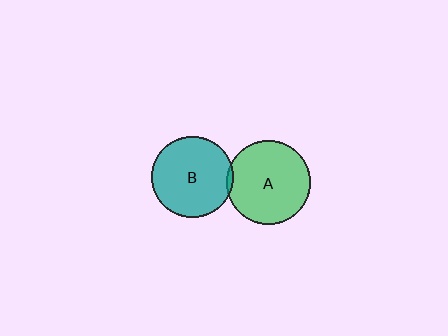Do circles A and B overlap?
Yes.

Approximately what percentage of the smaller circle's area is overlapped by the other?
Approximately 5%.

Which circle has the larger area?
Circle A (green).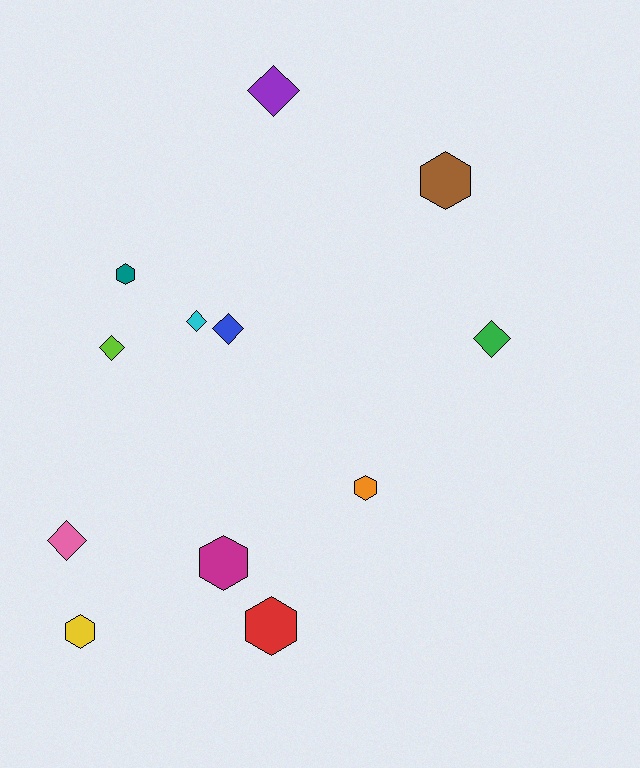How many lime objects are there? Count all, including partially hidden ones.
There is 1 lime object.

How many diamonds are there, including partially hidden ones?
There are 6 diamonds.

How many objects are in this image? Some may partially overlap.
There are 12 objects.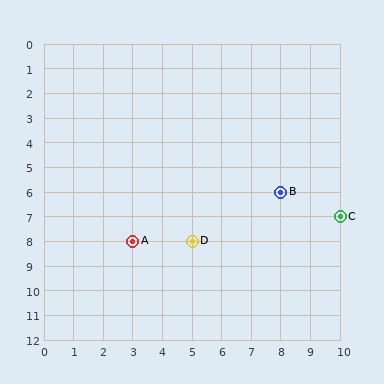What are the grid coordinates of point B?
Point B is at grid coordinates (8, 6).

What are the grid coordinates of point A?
Point A is at grid coordinates (3, 8).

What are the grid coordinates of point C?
Point C is at grid coordinates (10, 7).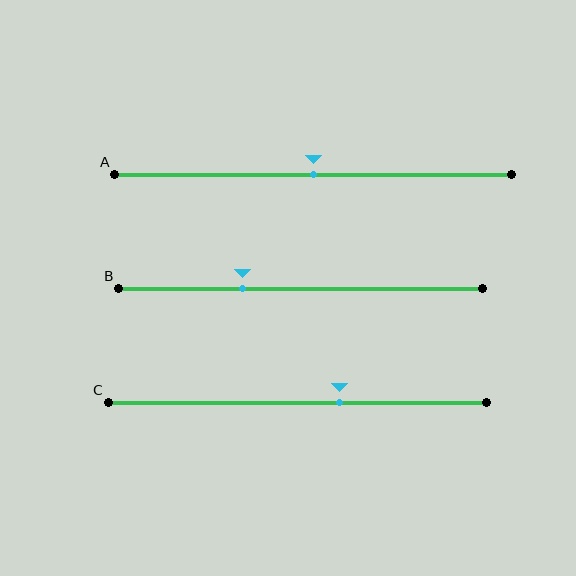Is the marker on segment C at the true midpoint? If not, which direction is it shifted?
No, the marker on segment C is shifted to the right by about 11% of the segment length.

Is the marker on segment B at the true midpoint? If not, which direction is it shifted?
No, the marker on segment B is shifted to the left by about 16% of the segment length.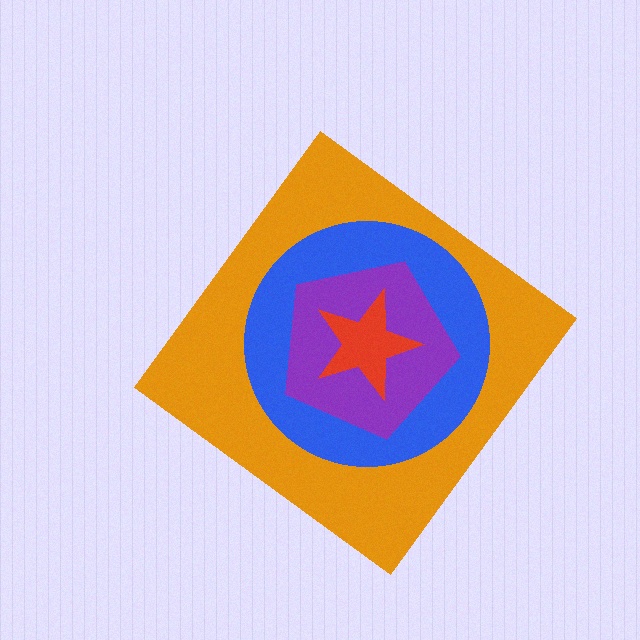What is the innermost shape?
The red star.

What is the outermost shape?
The orange diamond.